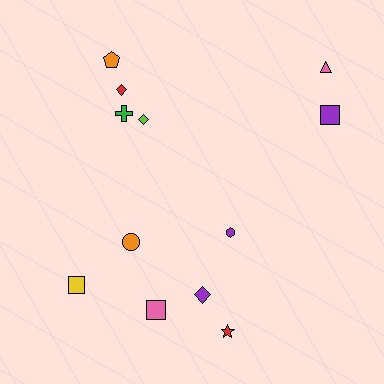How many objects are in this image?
There are 12 objects.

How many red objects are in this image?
There are 2 red objects.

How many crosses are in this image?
There is 1 cross.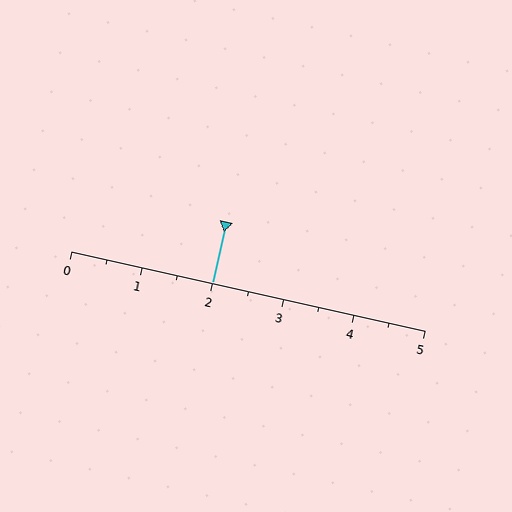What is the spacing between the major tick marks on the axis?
The major ticks are spaced 1 apart.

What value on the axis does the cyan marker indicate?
The marker indicates approximately 2.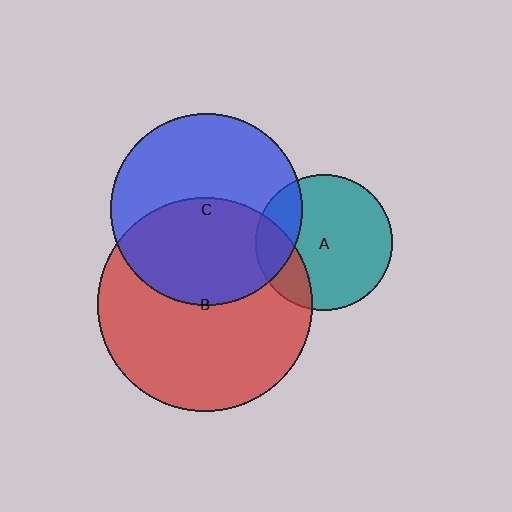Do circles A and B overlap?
Yes.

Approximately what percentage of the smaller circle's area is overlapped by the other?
Approximately 20%.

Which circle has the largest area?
Circle B (red).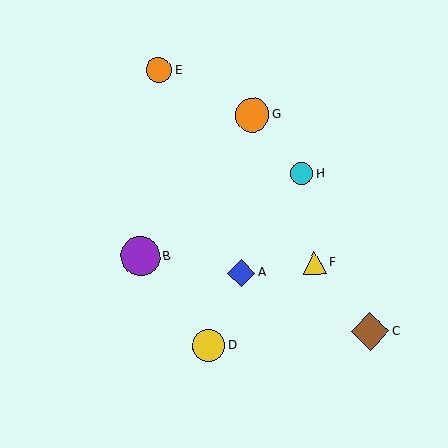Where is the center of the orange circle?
The center of the orange circle is at (252, 115).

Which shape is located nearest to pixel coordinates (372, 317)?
The brown diamond (labeled C) at (370, 331) is nearest to that location.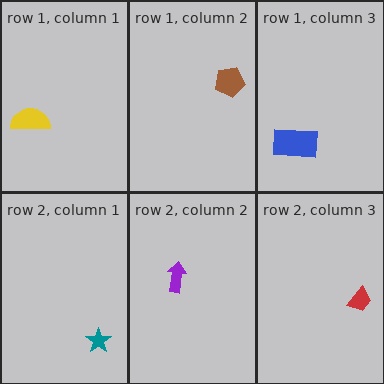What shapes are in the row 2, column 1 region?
The teal star.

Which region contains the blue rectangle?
The row 1, column 3 region.